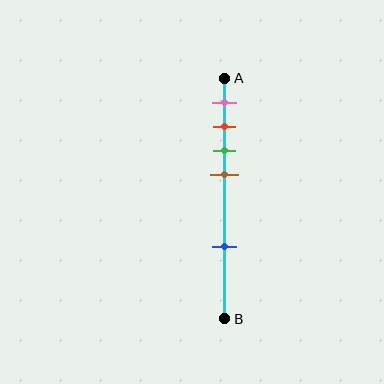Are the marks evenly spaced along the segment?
No, the marks are not evenly spaced.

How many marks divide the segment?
There are 5 marks dividing the segment.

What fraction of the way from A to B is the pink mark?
The pink mark is approximately 10% (0.1) of the way from A to B.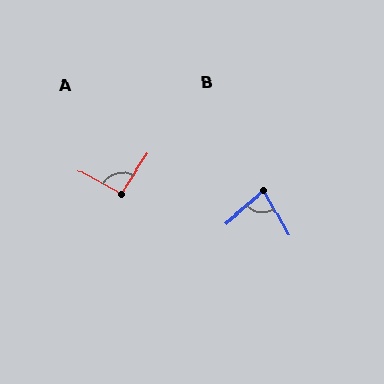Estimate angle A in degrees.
Approximately 95 degrees.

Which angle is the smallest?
B, at approximately 79 degrees.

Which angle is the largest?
A, at approximately 95 degrees.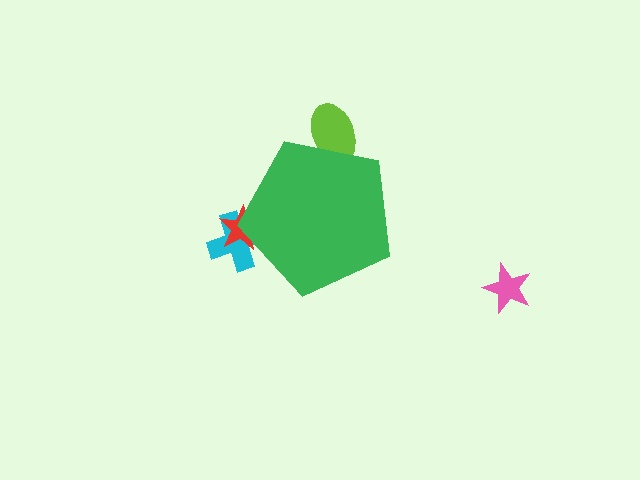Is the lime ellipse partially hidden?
Yes, the lime ellipse is partially hidden behind the green pentagon.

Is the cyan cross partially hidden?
Yes, the cyan cross is partially hidden behind the green pentagon.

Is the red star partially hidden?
Yes, the red star is partially hidden behind the green pentagon.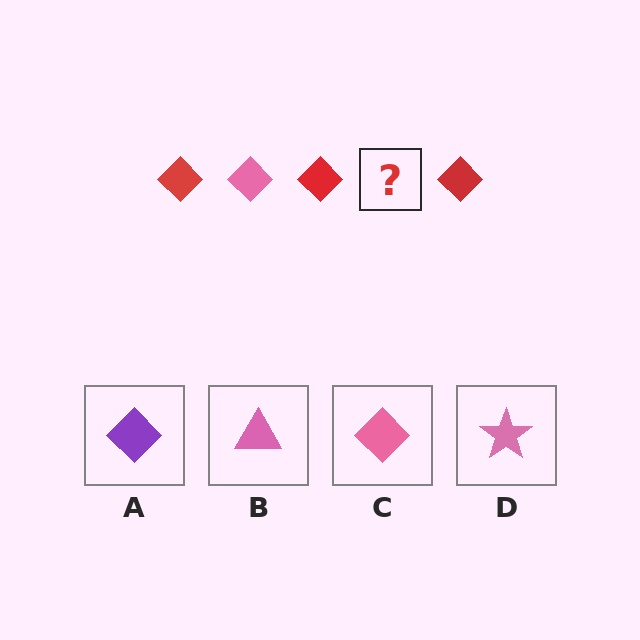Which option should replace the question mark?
Option C.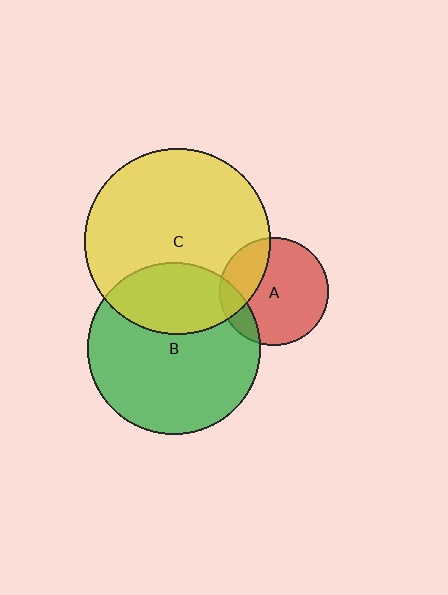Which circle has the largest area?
Circle C (yellow).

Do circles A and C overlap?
Yes.